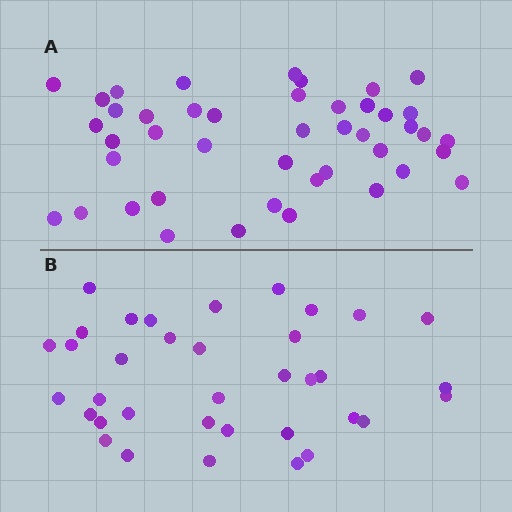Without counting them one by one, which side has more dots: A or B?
Region A (the top region) has more dots.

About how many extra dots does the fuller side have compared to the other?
Region A has roughly 8 or so more dots than region B.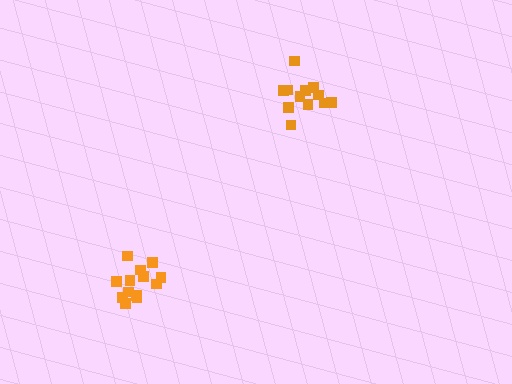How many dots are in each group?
Group 1: 12 dots, Group 2: 13 dots (25 total).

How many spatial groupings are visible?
There are 2 spatial groupings.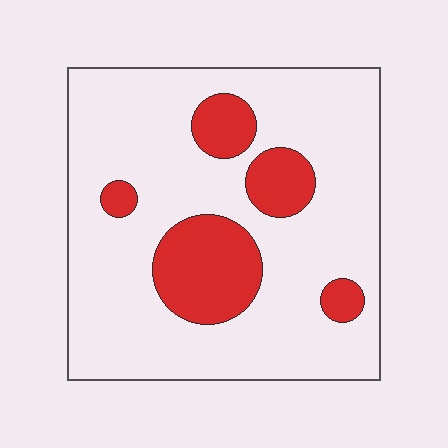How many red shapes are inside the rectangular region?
5.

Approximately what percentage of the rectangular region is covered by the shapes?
Approximately 20%.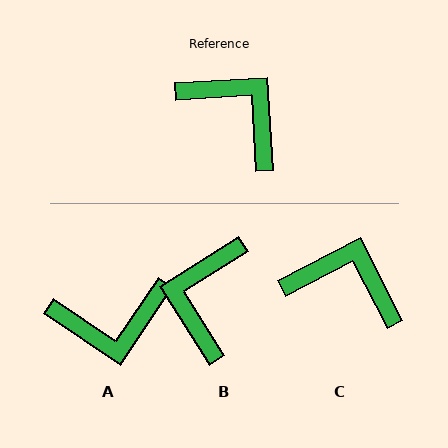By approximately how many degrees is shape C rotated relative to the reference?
Approximately 24 degrees counter-clockwise.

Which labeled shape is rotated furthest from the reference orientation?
A, about 127 degrees away.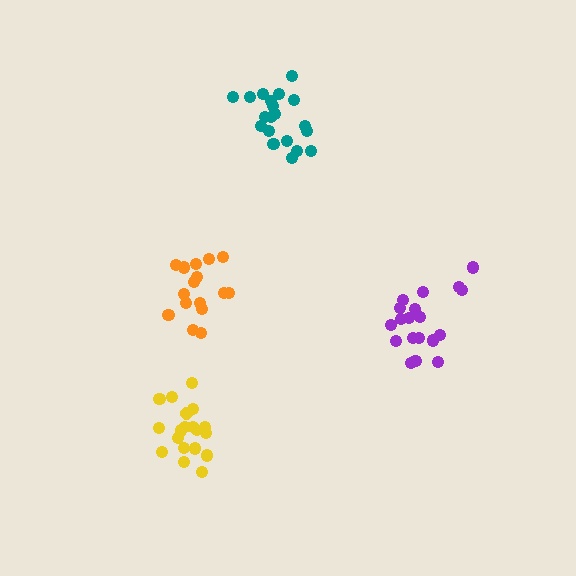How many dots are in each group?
Group 1: 20 dots, Group 2: 16 dots, Group 3: 20 dots, Group 4: 19 dots (75 total).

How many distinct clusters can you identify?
There are 4 distinct clusters.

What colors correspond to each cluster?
The clusters are colored: teal, orange, purple, yellow.